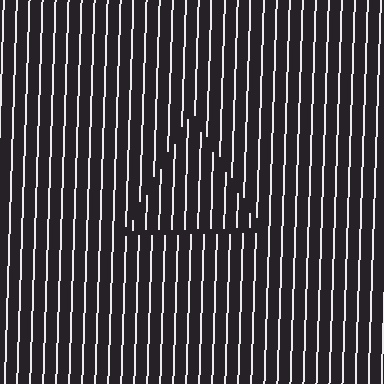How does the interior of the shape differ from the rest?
The interior of the shape contains the same grating, shifted by half a period — the contour is defined by the phase discontinuity where line-ends from the inner and outer gratings abut.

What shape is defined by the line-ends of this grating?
An illusory triangle. The interior of the shape contains the same grating, shifted by half a period — the contour is defined by the phase discontinuity where line-ends from the inner and outer gratings abut.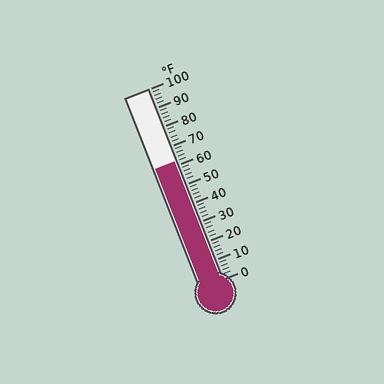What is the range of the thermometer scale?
The thermometer scale ranges from 0°F to 100°F.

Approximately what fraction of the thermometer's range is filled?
The thermometer is filled to approximately 60% of its range.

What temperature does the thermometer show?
The thermometer shows approximately 62°F.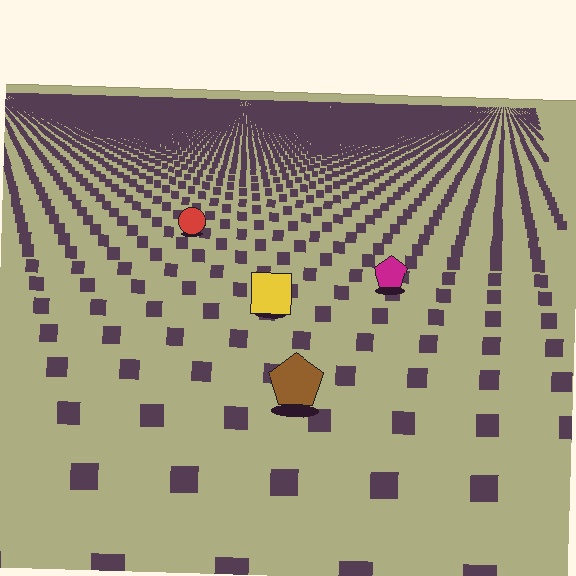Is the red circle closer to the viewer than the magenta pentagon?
No. The magenta pentagon is closer — you can tell from the texture gradient: the ground texture is coarser near it.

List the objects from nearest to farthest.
From nearest to farthest: the brown pentagon, the yellow square, the magenta pentagon, the red circle.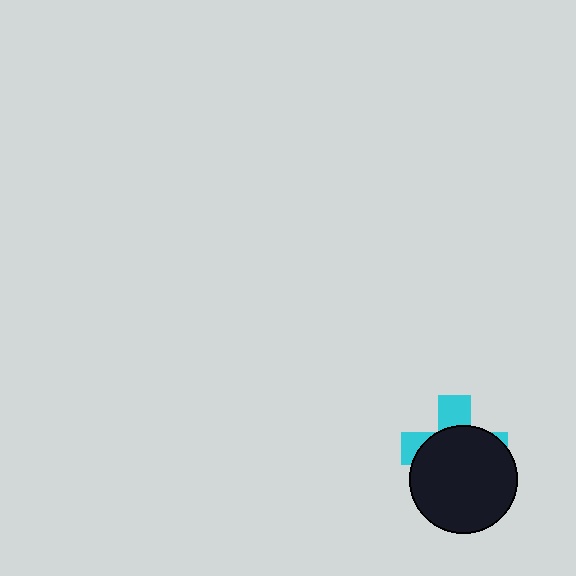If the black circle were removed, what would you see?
You would see the complete cyan cross.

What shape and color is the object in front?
The object in front is a black circle.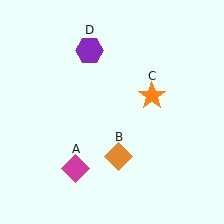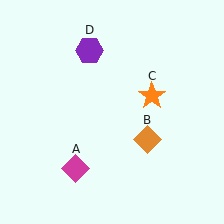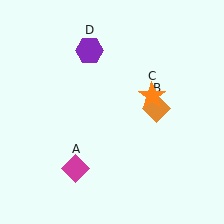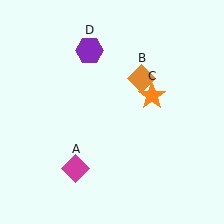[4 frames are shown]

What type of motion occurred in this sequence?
The orange diamond (object B) rotated counterclockwise around the center of the scene.